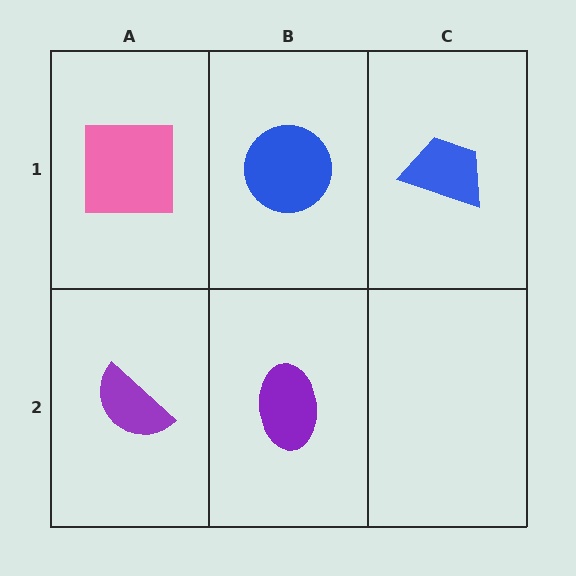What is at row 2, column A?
A purple semicircle.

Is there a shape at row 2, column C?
No, that cell is empty.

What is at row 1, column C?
A blue trapezoid.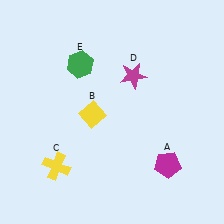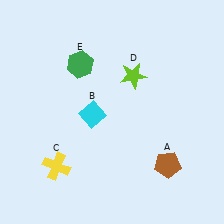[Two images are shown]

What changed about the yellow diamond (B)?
In Image 1, B is yellow. In Image 2, it changed to cyan.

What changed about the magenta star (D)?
In Image 1, D is magenta. In Image 2, it changed to lime.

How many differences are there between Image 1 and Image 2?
There are 3 differences between the two images.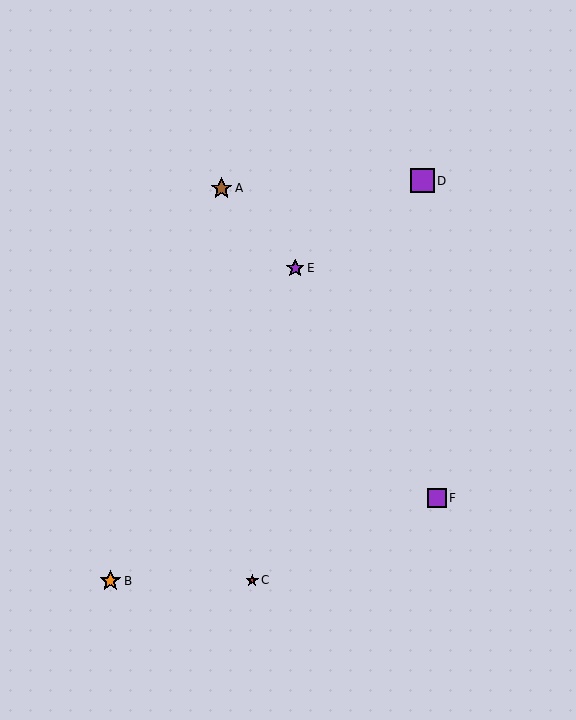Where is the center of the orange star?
The center of the orange star is at (110, 581).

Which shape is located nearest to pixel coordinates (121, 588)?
The orange star (labeled B) at (110, 581) is nearest to that location.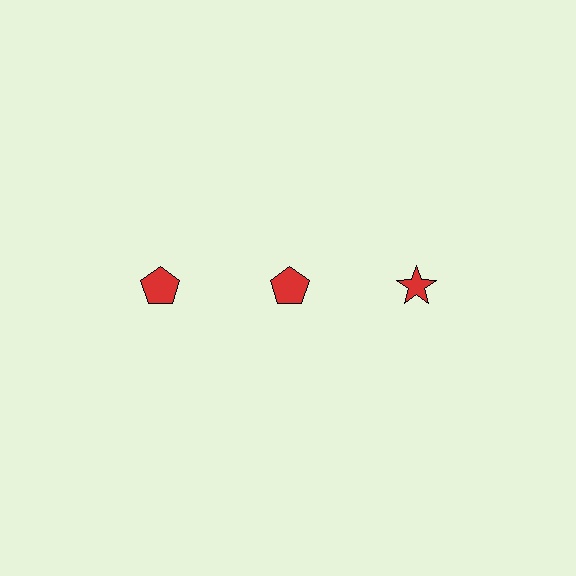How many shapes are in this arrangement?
There are 3 shapes arranged in a grid pattern.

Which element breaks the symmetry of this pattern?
The red star in the top row, center column breaks the symmetry. All other shapes are red pentagons.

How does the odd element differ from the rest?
It has a different shape: star instead of pentagon.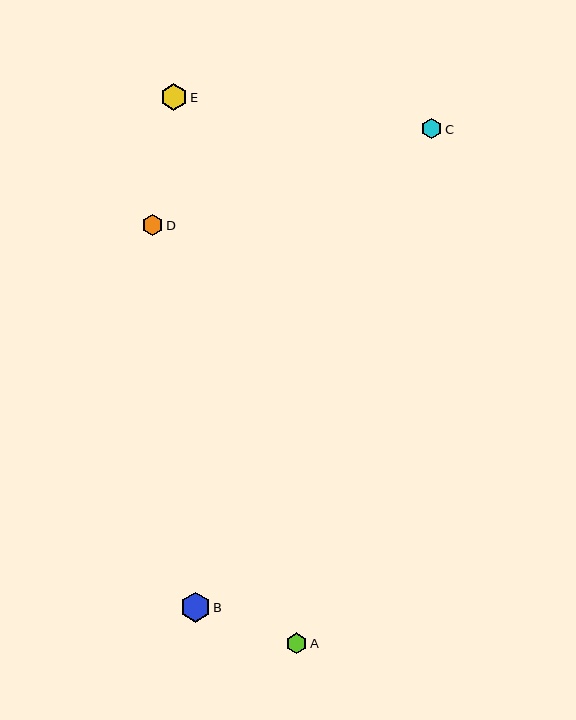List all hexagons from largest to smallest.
From largest to smallest: B, E, C, A, D.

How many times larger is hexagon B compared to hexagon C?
Hexagon B is approximately 1.4 times the size of hexagon C.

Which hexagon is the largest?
Hexagon B is the largest with a size of approximately 30 pixels.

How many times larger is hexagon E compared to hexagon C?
Hexagon E is approximately 1.3 times the size of hexagon C.